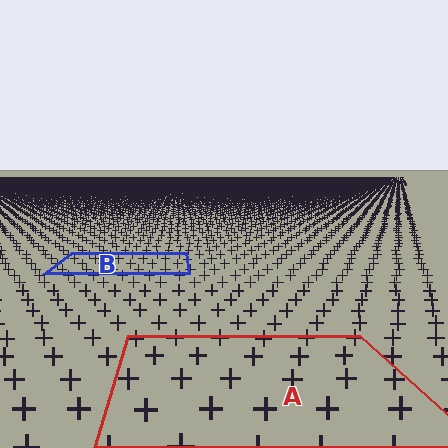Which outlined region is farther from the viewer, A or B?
Region B is farther from the viewer — the texture elements inside it appear smaller and more densely packed.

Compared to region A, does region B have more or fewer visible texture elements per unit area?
Region B has more texture elements per unit area — they are packed more densely because it is farther away.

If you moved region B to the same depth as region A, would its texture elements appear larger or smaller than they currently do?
They would appear larger. At a closer depth, the same texture elements are projected at a bigger on-screen size.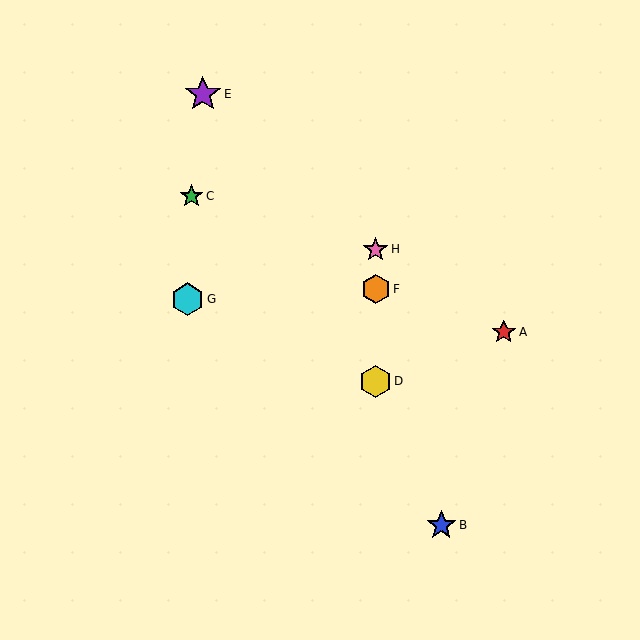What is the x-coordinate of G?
Object G is at x≈188.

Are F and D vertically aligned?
Yes, both are at x≈376.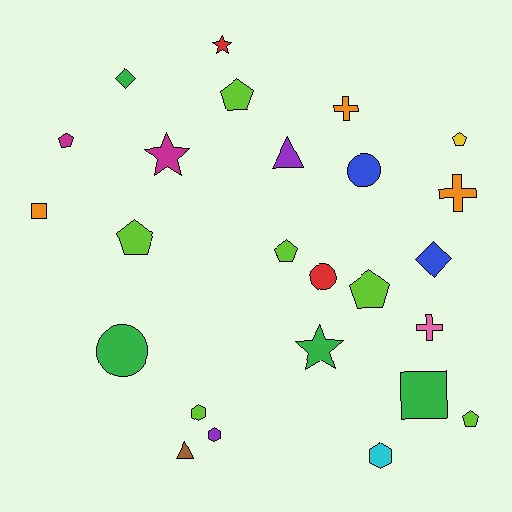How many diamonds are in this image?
There are 2 diamonds.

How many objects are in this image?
There are 25 objects.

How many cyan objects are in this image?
There is 1 cyan object.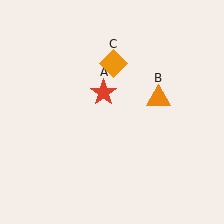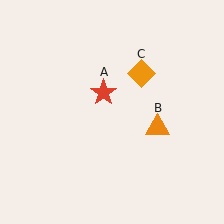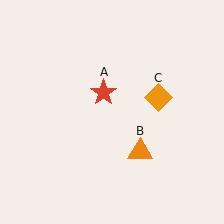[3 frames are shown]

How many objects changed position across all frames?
2 objects changed position: orange triangle (object B), orange diamond (object C).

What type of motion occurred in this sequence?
The orange triangle (object B), orange diamond (object C) rotated clockwise around the center of the scene.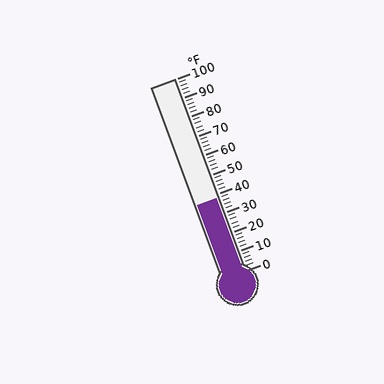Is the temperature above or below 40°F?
The temperature is below 40°F.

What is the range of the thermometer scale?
The thermometer scale ranges from 0°F to 100°F.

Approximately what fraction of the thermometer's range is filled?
The thermometer is filled to approximately 40% of its range.